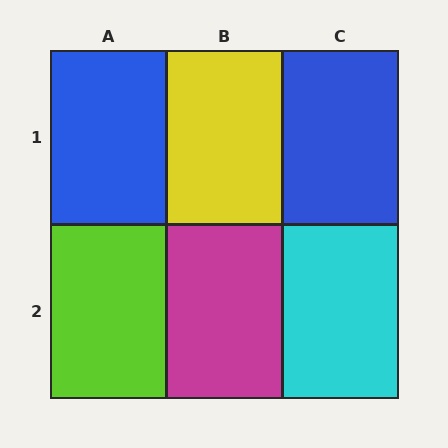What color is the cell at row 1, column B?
Yellow.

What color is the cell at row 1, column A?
Blue.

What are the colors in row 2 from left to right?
Lime, magenta, cyan.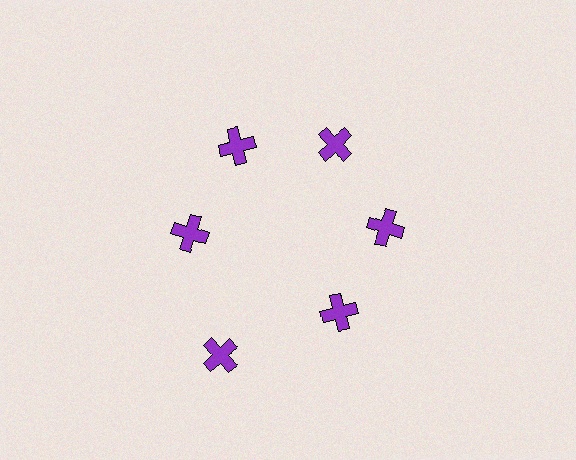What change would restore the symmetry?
The symmetry would be restored by moving it inward, back onto the ring so that all 6 crosses sit at equal angles and equal distance from the center.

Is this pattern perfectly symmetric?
No. The 6 purple crosses are arranged in a ring, but one element near the 7 o'clock position is pushed outward from the center, breaking the 6-fold rotational symmetry.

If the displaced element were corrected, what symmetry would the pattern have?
It would have 6-fold rotational symmetry — the pattern would map onto itself every 60 degrees.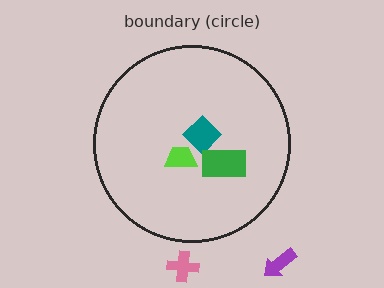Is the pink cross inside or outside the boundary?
Outside.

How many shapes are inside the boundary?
3 inside, 2 outside.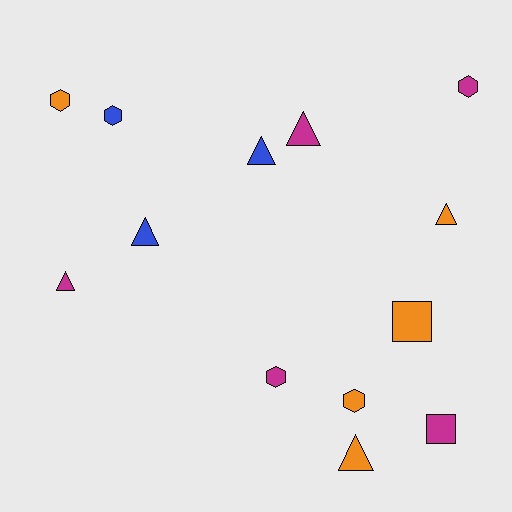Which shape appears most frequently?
Triangle, with 6 objects.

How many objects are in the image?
There are 13 objects.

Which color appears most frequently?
Orange, with 5 objects.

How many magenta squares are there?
There is 1 magenta square.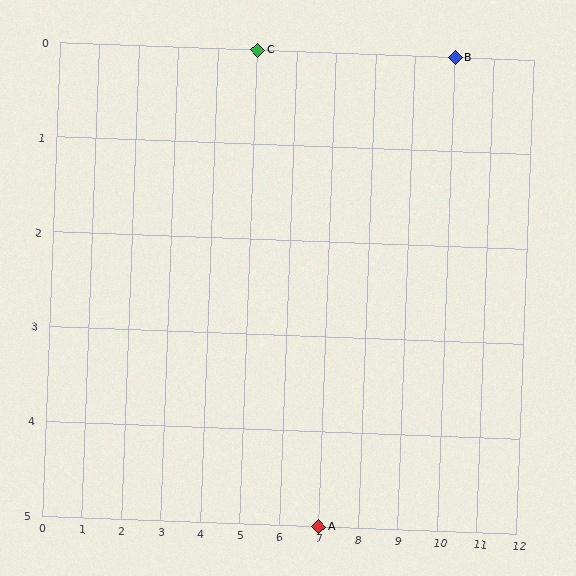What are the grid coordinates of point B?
Point B is at grid coordinates (10, 0).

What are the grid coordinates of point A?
Point A is at grid coordinates (7, 5).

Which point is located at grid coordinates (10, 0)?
Point B is at (10, 0).